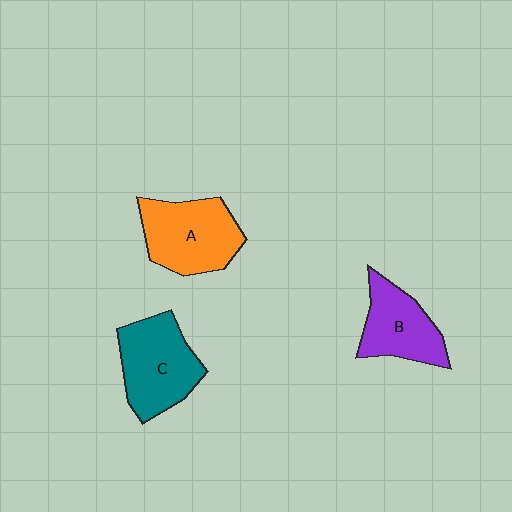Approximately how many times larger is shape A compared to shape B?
Approximately 1.3 times.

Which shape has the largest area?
Shape A (orange).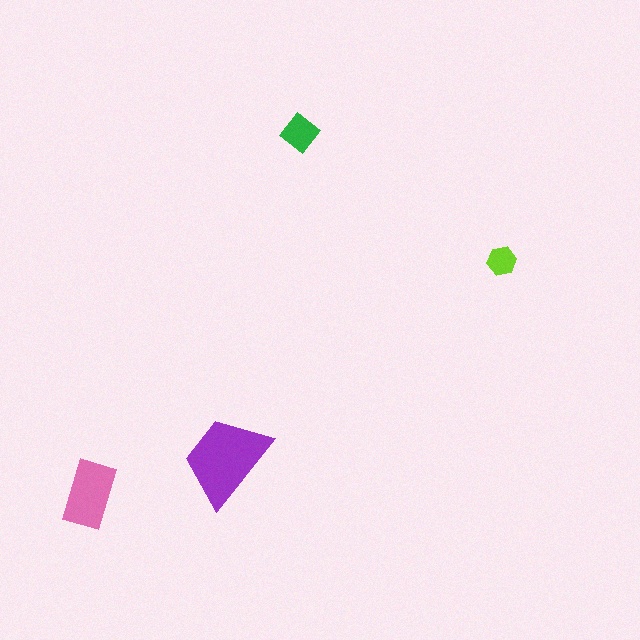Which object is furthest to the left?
The pink rectangle is leftmost.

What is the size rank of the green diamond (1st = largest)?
3rd.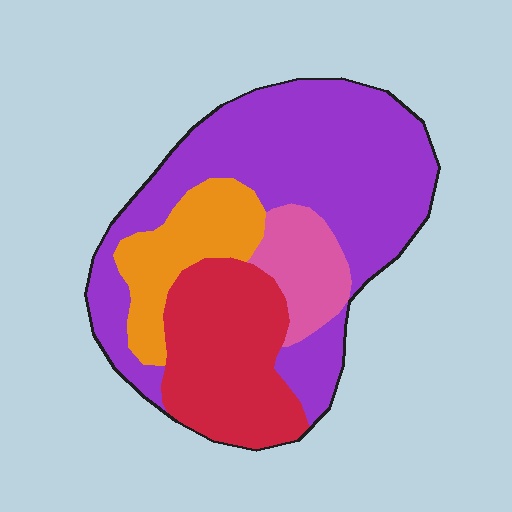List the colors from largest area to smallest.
From largest to smallest: purple, red, orange, pink.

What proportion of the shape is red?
Red covers about 25% of the shape.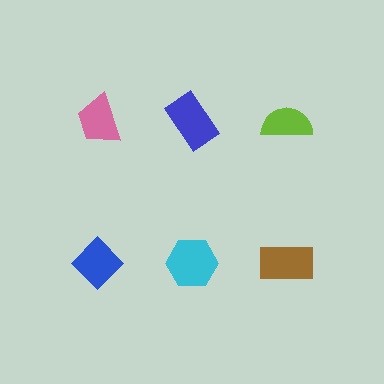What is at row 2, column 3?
A brown rectangle.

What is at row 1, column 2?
A blue rectangle.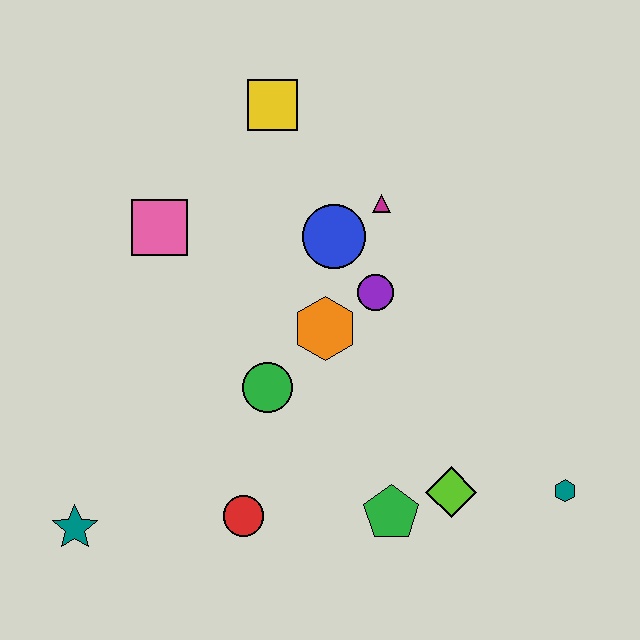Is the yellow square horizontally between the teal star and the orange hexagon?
Yes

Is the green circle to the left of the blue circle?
Yes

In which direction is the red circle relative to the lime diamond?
The red circle is to the left of the lime diamond.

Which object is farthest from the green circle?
The teal hexagon is farthest from the green circle.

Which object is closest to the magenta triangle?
The blue circle is closest to the magenta triangle.